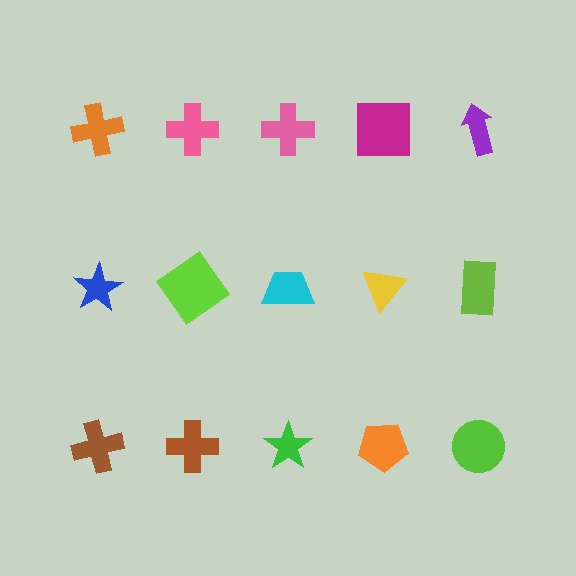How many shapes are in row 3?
5 shapes.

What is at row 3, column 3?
A green star.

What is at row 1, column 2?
A pink cross.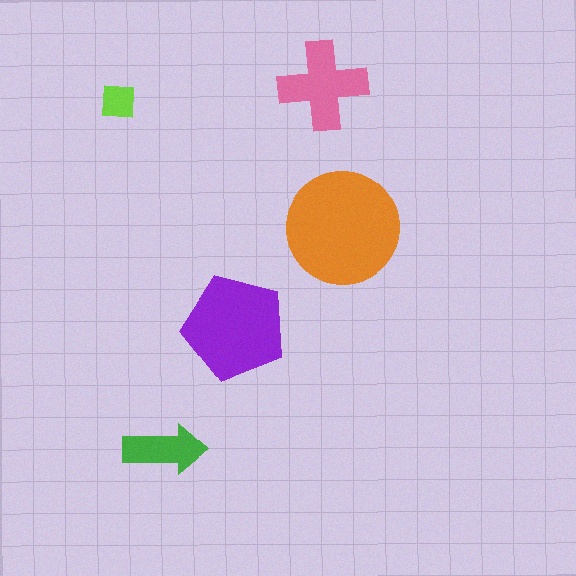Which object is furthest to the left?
The lime square is leftmost.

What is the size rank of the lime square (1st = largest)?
5th.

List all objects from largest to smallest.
The orange circle, the purple pentagon, the pink cross, the green arrow, the lime square.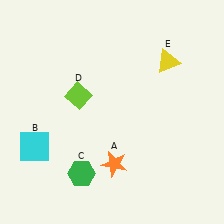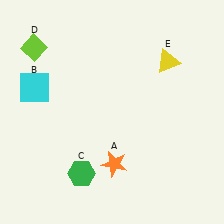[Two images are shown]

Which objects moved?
The objects that moved are: the cyan square (B), the lime diamond (D).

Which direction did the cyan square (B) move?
The cyan square (B) moved up.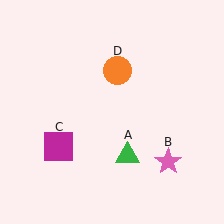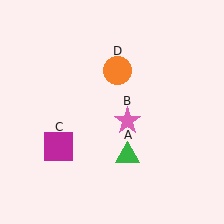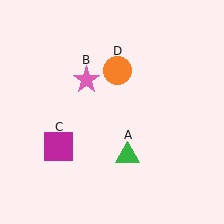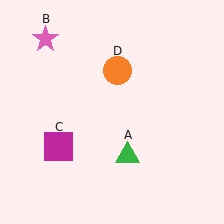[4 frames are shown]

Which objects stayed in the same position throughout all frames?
Green triangle (object A) and magenta square (object C) and orange circle (object D) remained stationary.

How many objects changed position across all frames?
1 object changed position: pink star (object B).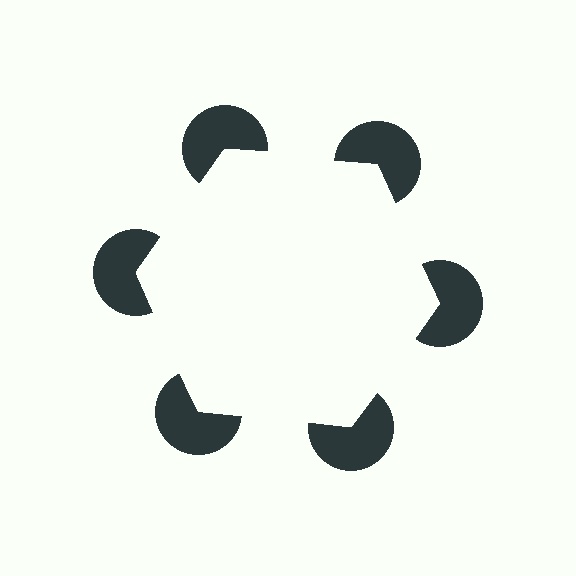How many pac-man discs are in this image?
There are 6 — one at each vertex of the illusory hexagon.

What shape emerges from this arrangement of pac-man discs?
An illusory hexagon — its edges are inferred from the aligned wedge cuts in the pac-man discs, not physically drawn.